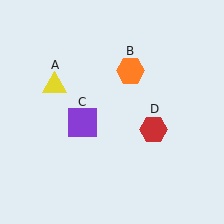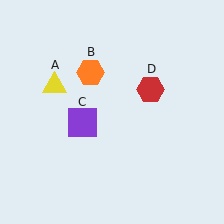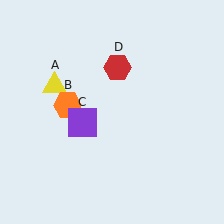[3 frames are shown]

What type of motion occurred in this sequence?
The orange hexagon (object B), red hexagon (object D) rotated counterclockwise around the center of the scene.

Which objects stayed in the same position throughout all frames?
Yellow triangle (object A) and purple square (object C) remained stationary.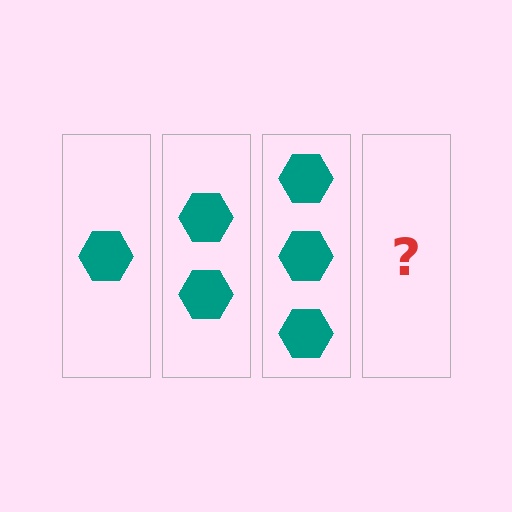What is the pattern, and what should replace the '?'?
The pattern is that each step adds one more hexagon. The '?' should be 4 hexagons.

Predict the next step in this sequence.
The next step is 4 hexagons.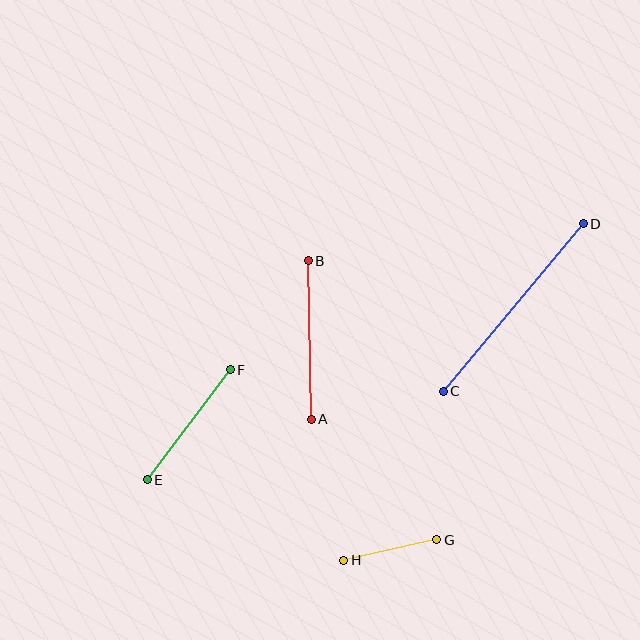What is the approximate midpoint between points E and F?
The midpoint is at approximately (189, 425) pixels.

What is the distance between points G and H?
The distance is approximately 96 pixels.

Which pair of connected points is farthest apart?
Points C and D are farthest apart.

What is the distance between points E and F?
The distance is approximately 138 pixels.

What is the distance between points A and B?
The distance is approximately 159 pixels.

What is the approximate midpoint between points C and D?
The midpoint is at approximately (513, 308) pixels.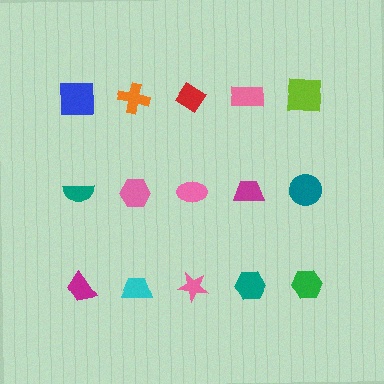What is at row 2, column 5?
A teal circle.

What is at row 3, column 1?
A magenta trapezoid.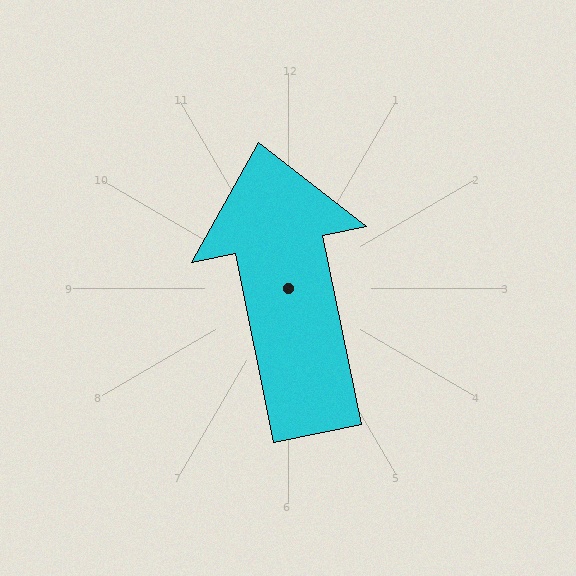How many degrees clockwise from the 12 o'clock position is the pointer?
Approximately 349 degrees.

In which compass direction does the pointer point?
North.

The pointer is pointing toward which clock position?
Roughly 12 o'clock.